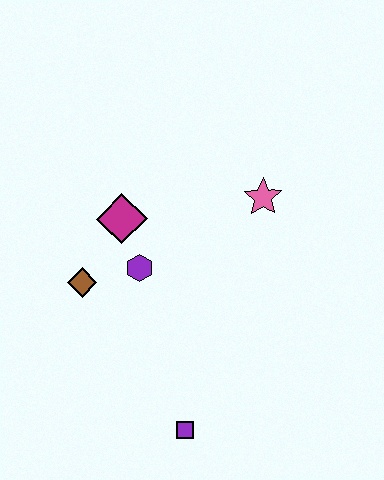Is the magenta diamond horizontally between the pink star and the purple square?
No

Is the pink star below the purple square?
No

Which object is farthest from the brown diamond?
The pink star is farthest from the brown diamond.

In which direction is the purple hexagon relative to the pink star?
The purple hexagon is to the left of the pink star.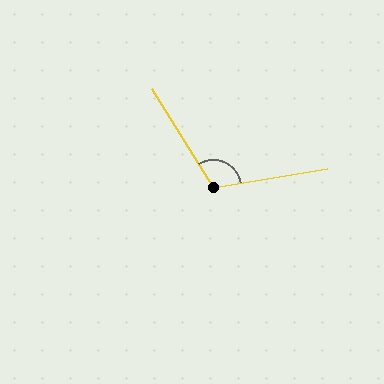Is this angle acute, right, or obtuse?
It is obtuse.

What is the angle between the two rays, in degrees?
Approximately 112 degrees.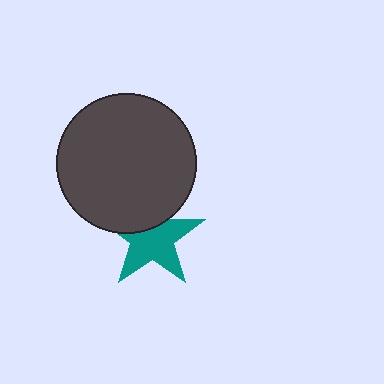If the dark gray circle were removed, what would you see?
You would see the complete teal star.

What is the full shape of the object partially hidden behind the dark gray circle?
The partially hidden object is a teal star.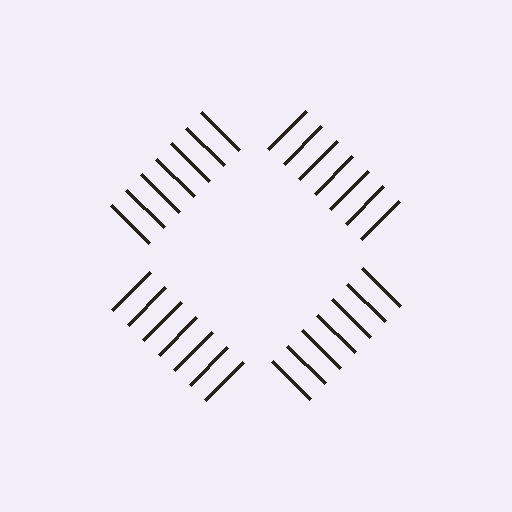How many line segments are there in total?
28 — 7 along each of the 4 edges.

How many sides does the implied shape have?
4 sides — the line-ends trace a square.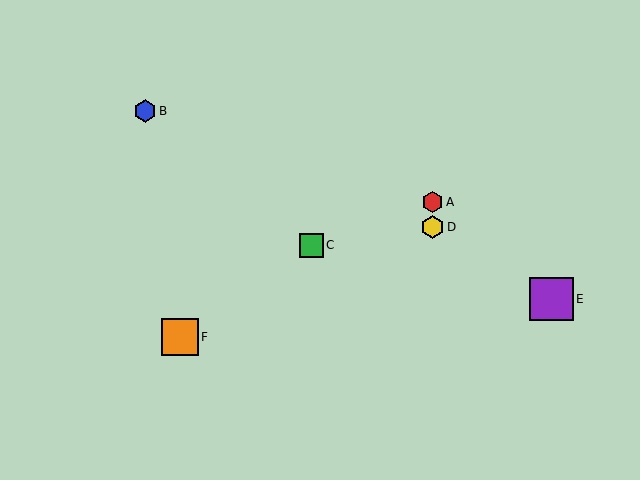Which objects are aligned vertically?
Objects A, D are aligned vertically.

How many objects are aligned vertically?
2 objects (A, D) are aligned vertically.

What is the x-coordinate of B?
Object B is at x≈145.